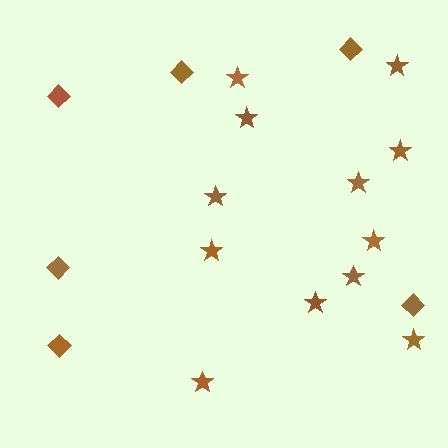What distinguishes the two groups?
There are 2 groups: one group of diamonds (6) and one group of stars (12).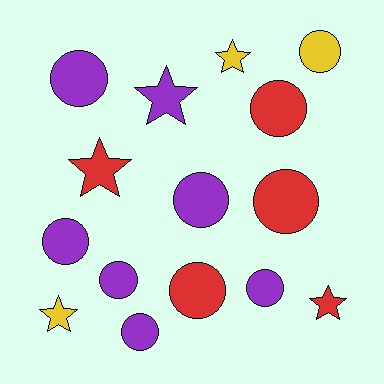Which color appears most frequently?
Purple, with 7 objects.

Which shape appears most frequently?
Circle, with 10 objects.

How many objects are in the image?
There are 15 objects.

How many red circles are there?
There are 3 red circles.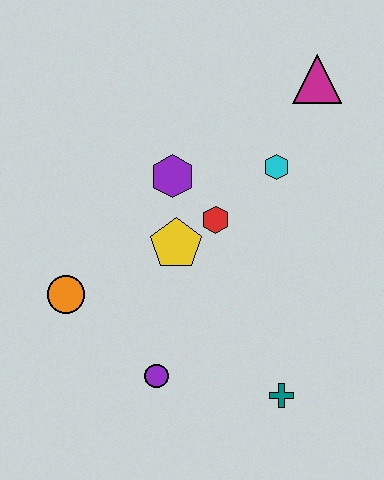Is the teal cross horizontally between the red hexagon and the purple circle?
No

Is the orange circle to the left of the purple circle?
Yes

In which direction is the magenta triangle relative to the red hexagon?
The magenta triangle is above the red hexagon.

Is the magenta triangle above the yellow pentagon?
Yes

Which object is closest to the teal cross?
The purple circle is closest to the teal cross.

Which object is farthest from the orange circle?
The magenta triangle is farthest from the orange circle.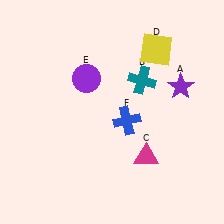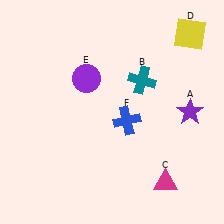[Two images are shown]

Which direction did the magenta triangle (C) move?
The magenta triangle (C) moved down.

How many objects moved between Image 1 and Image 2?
3 objects moved between the two images.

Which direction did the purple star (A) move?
The purple star (A) moved down.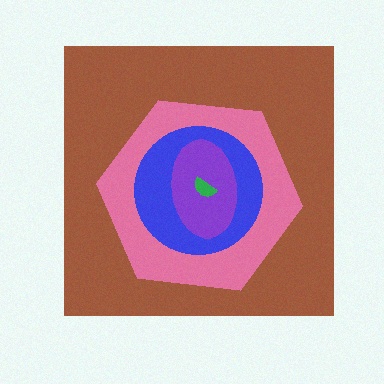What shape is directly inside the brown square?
The pink hexagon.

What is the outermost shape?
The brown square.